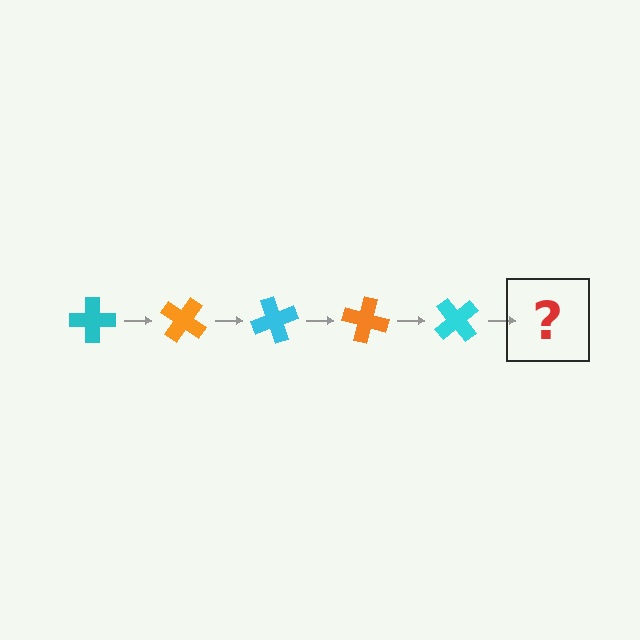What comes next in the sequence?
The next element should be an orange cross, rotated 175 degrees from the start.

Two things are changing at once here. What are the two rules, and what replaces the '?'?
The two rules are that it rotates 35 degrees each step and the color cycles through cyan and orange. The '?' should be an orange cross, rotated 175 degrees from the start.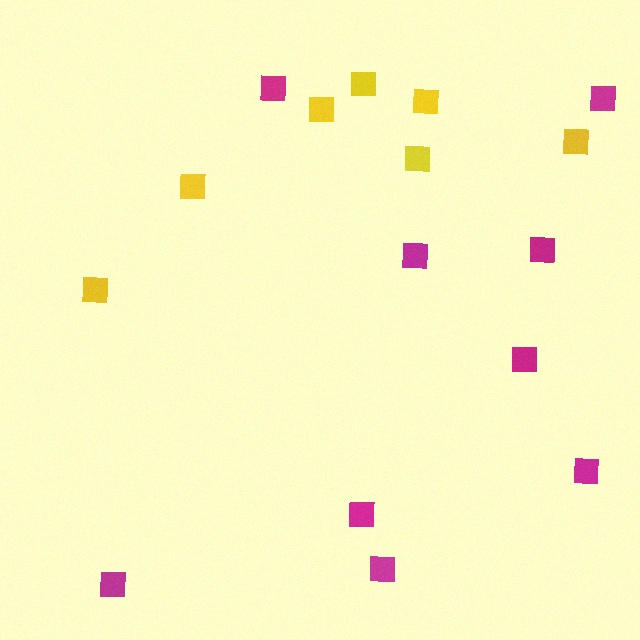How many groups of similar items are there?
There are 2 groups: one group of yellow squares (7) and one group of magenta squares (9).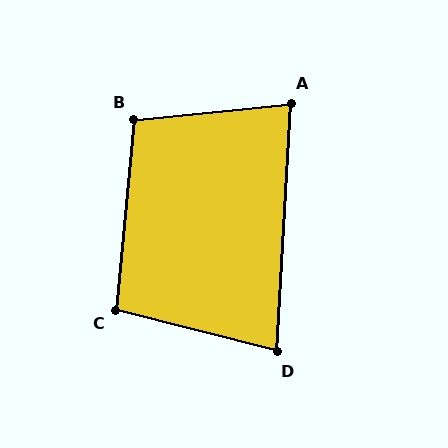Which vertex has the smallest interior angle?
D, at approximately 79 degrees.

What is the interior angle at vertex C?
Approximately 99 degrees (obtuse).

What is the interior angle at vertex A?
Approximately 81 degrees (acute).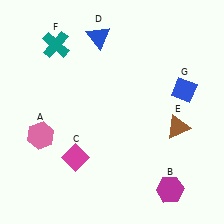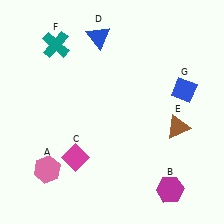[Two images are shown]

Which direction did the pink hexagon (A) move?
The pink hexagon (A) moved down.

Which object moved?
The pink hexagon (A) moved down.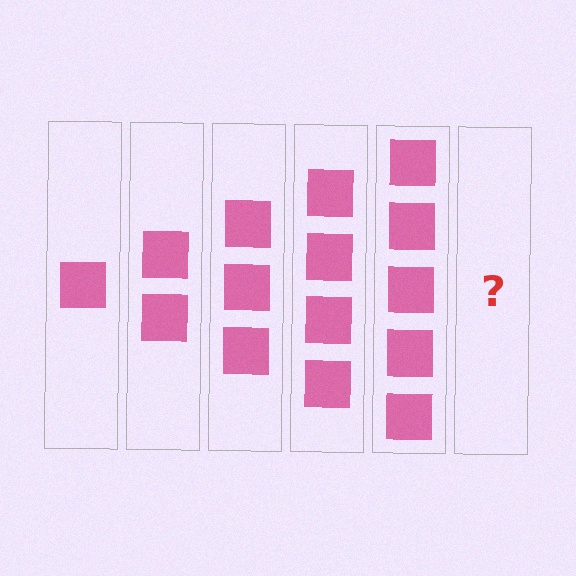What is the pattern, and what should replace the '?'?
The pattern is that each step adds one more square. The '?' should be 6 squares.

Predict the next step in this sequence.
The next step is 6 squares.